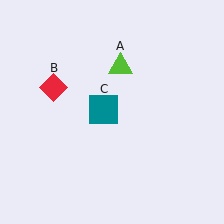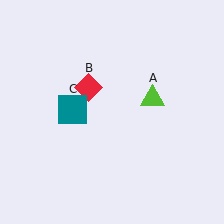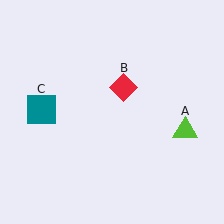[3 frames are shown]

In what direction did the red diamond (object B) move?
The red diamond (object B) moved right.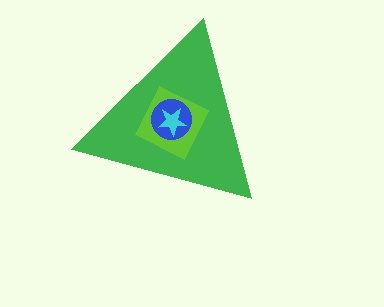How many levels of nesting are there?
4.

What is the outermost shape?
The green triangle.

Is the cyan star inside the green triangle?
Yes.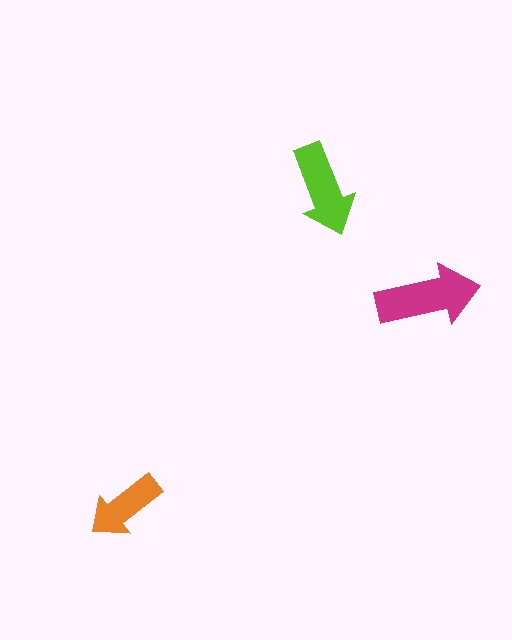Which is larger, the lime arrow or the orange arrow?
The lime one.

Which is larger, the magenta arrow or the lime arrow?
The magenta one.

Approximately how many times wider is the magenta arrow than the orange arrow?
About 1.5 times wider.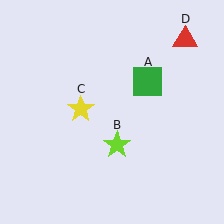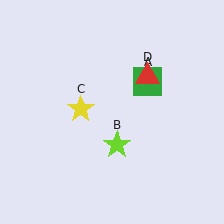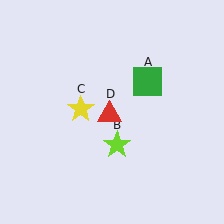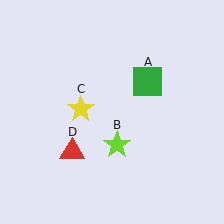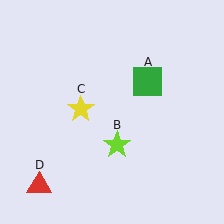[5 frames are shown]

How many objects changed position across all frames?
1 object changed position: red triangle (object D).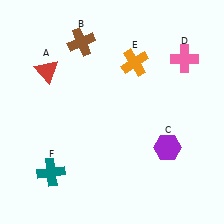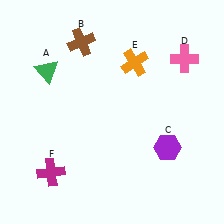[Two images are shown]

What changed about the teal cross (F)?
In Image 1, F is teal. In Image 2, it changed to magenta.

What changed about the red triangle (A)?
In Image 1, A is red. In Image 2, it changed to green.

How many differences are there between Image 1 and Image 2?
There are 2 differences between the two images.